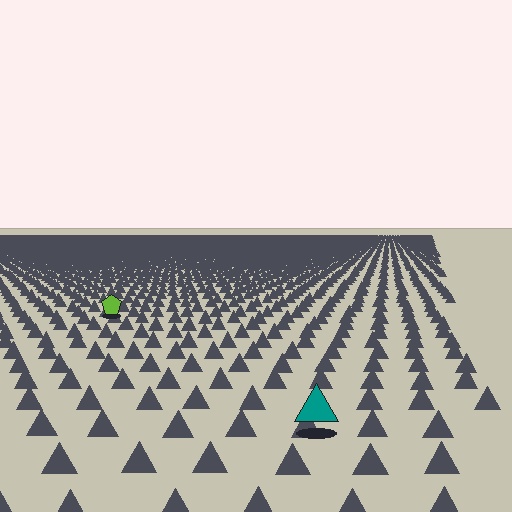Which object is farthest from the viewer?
The lime pentagon is farthest from the viewer. It appears smaller and the ground texture around it is denser.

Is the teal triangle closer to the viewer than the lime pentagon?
Yes. The teal triangle is closer — you can tell from the texture gradient: the ground texture is coarser near it.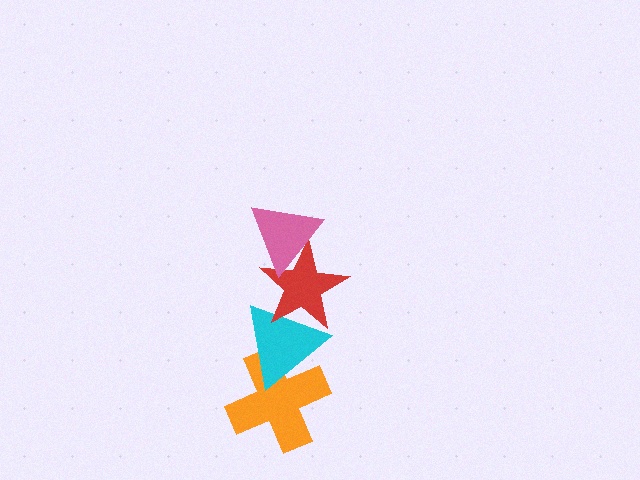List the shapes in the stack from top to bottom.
From top to bottom: the pink triangle, the red star, the cyan triangle, the orange cross.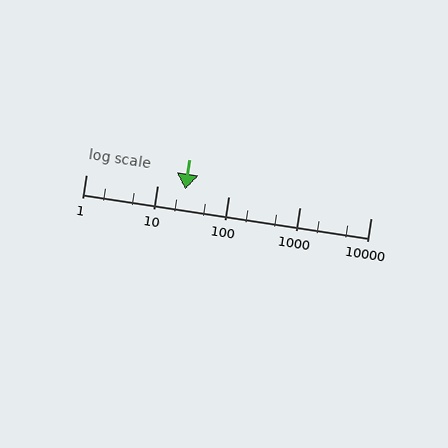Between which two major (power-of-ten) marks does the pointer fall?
The pointer is between 10 and 100.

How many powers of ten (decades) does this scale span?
The scale spans 4 decades, from 1 to 10000.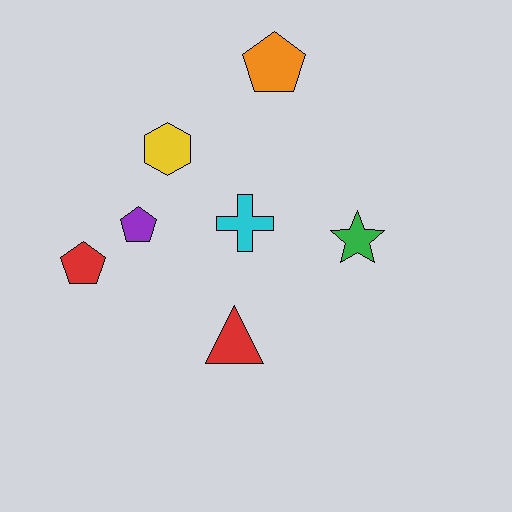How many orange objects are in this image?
There is 1 orange object.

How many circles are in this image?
There are no circles.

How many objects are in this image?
There are 7 objects.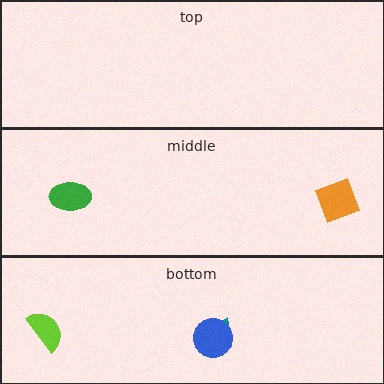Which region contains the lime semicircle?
The bottom region.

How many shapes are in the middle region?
2.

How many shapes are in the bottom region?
3.